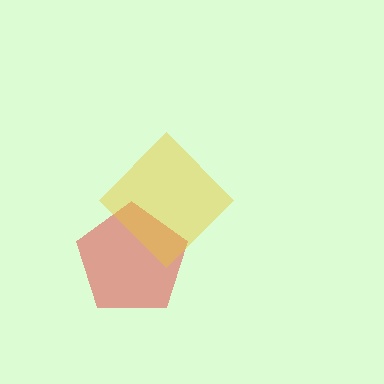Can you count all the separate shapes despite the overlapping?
Yes, there are 2 separate shapes.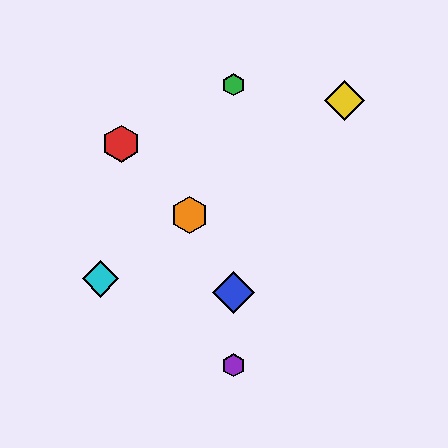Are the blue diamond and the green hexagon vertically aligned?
Yes, both are at x≈233.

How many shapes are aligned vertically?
3 shapes (the blue diamond, the green hexagon, the purple hexagon) are aligned vertically.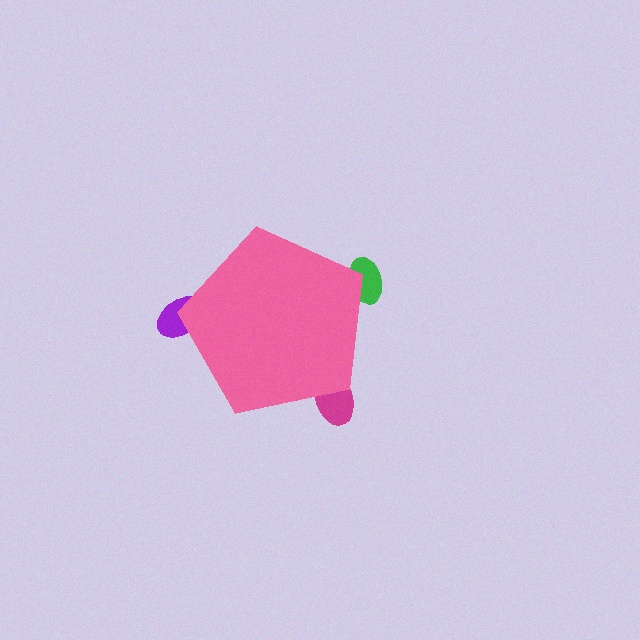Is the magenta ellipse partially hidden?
Yes, the magenta ellipse is partially hidden behind the pink pentagon.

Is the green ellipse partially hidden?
Yes, the green ellipse is partially hidden behind the pink pentagon.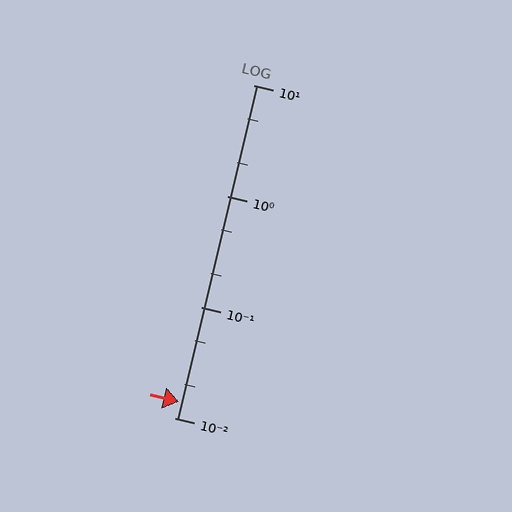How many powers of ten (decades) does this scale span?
The scale spans 3 decades, from 0.01 to 10.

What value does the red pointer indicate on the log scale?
The pointer indicates approximately 0.014.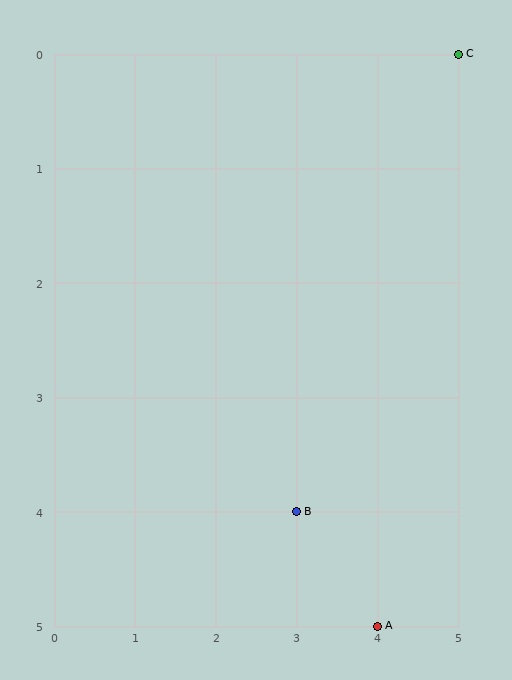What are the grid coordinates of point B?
Point B is at grid coordinates (3, 4).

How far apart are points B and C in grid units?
Points B and C are 2 columns and 4 rows apart (about 4.5 grid units diagonally).